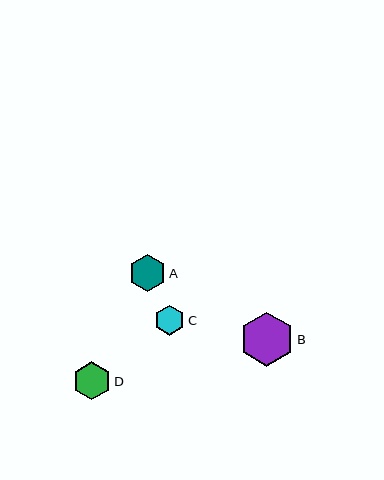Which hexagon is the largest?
Hexagon B is the largest with a size of approximately 54 pixels.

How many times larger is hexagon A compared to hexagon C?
Hexagon A is approximately 1.2 times the size of hexagon C.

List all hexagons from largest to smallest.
From largest to smallest: B, D, A, C.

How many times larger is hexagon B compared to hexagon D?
Hexagon B is approximately 1.4 times the size of hexagon D.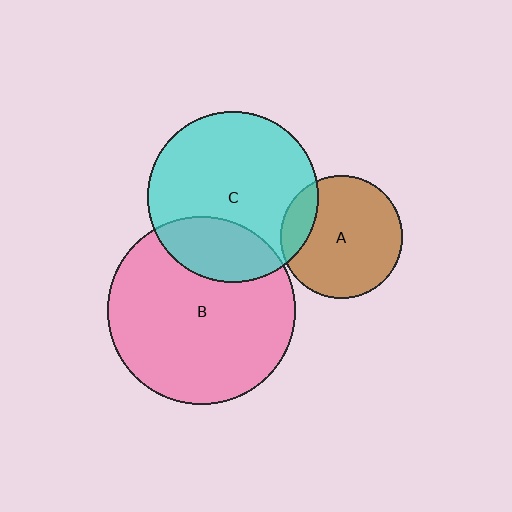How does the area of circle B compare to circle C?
Approximately 1.2 times.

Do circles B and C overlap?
Yes.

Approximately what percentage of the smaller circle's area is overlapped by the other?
Approximately 25%.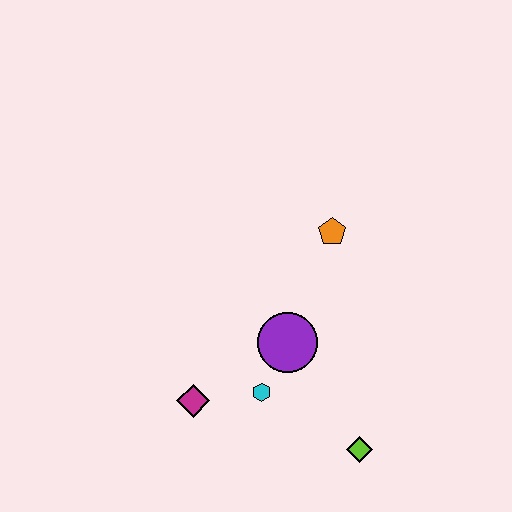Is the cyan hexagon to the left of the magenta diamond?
No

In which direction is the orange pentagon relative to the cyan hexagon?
The orange pentagon is above the cyan hexagon.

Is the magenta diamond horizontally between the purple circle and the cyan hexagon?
No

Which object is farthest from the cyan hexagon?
The orange pentagon is farthest from the cyan hexagon.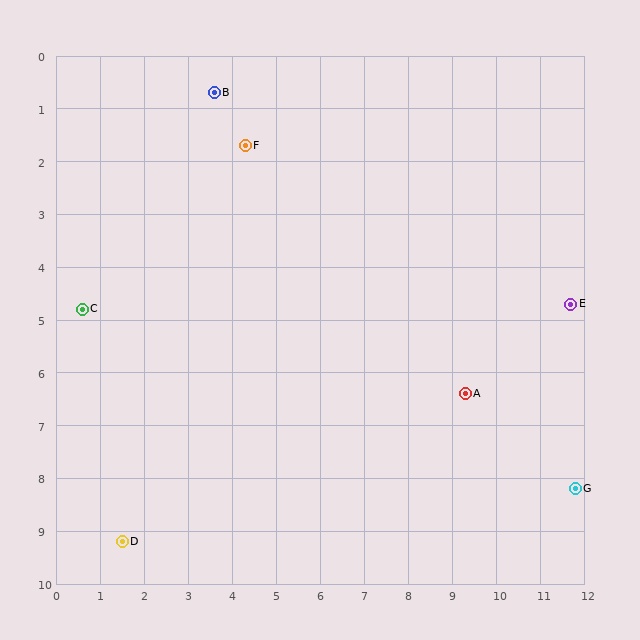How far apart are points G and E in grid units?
Points G and E are about 3.5 grid units apart.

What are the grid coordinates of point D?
Point D is at approximately (1.5, 9.2).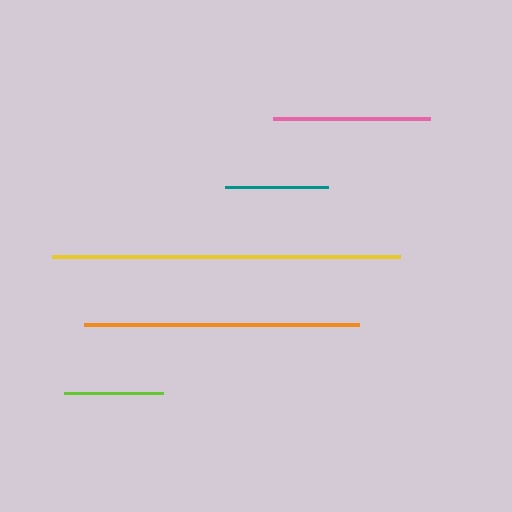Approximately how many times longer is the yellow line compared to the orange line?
The yellow line is approximately 1.3 times the length of the orange line.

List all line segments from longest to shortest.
From longest to shortest: yellow, orange, pink, teal, lime.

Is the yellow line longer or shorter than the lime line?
The yellow line is longer than the lime line.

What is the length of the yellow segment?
The yellow segment is approximately 348 pixels long.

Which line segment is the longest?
The yellow line is the longest at approximately 348 pixels.